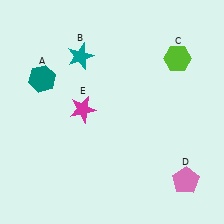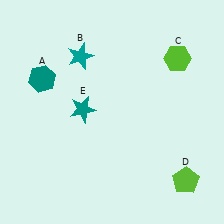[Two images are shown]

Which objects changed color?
D changed from pink to lime. E changed from magenta to teal.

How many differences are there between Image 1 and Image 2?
There are 2 differences between the two images.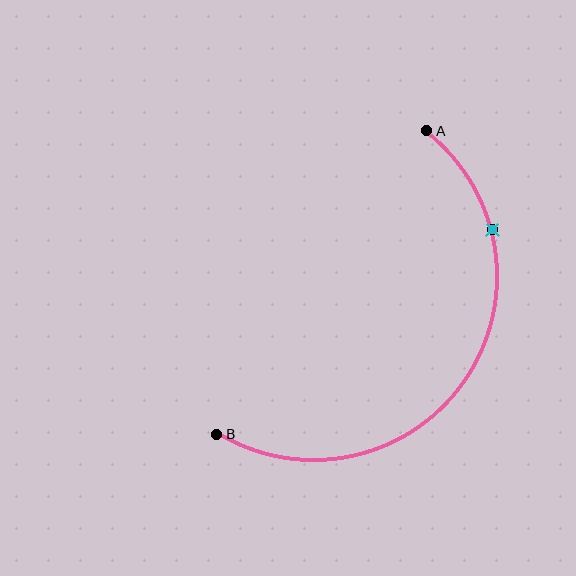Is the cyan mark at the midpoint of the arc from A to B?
No. The cyan mark lies on the arc but is closer to endpoint A. The arc midpoint would be at the point on the curve equidistant along the arc from both A and B.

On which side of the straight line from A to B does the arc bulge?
The arc bulges below and to the right of the straight line connecting A and B.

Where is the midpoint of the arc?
The arc midpoint is the point on the curve farthest from the straight line joining A and B. It sits below and to the right of that line.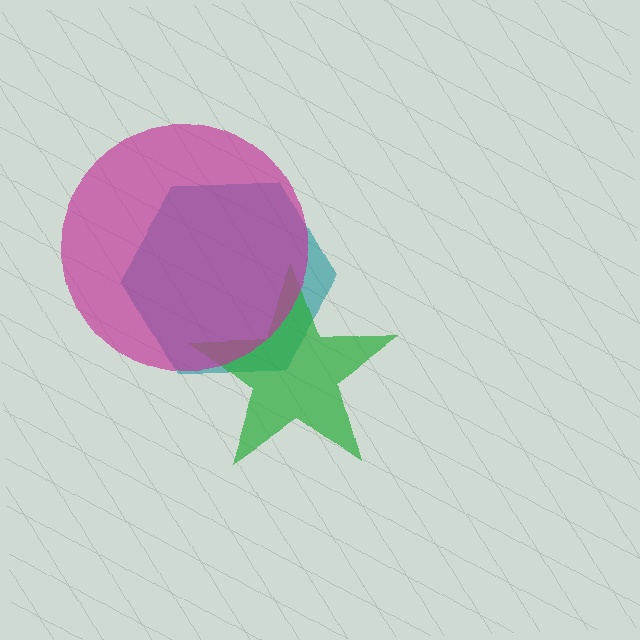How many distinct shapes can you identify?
There are 3 distinct shapes: a teal hexagon, a green star, a magenta circle.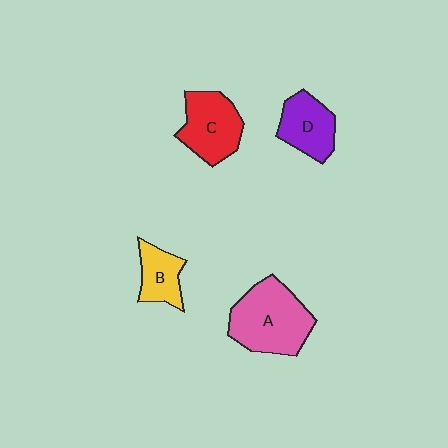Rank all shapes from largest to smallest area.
From largest to smallest: A (pink), C (red), D (purple), B (yellow).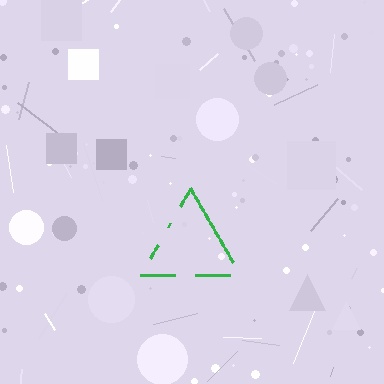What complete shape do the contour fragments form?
The contour fragments form a triangle.